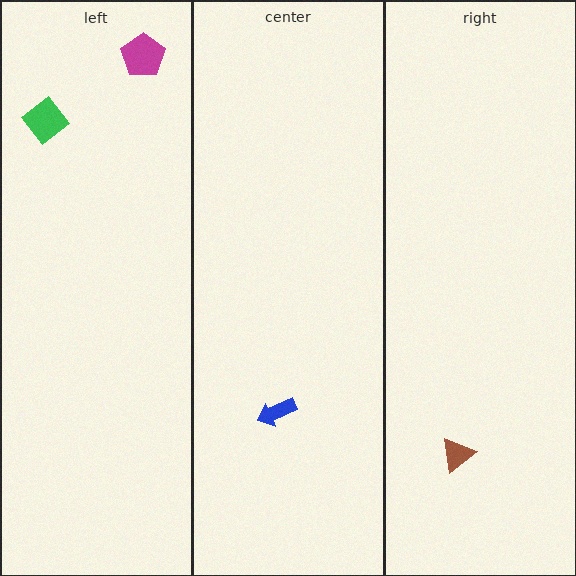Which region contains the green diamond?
The left region.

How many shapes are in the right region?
1.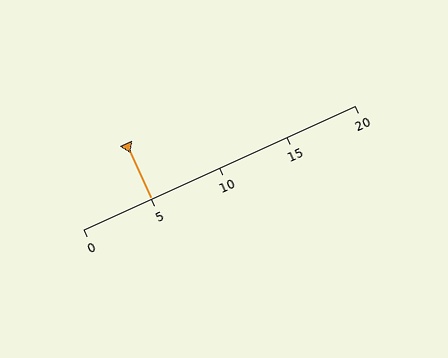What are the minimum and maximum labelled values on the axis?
The axis runs from 0 to 20.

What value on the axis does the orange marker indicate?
The marker indicates approximately 5.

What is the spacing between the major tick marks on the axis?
The major ticks are spaced 5 apart.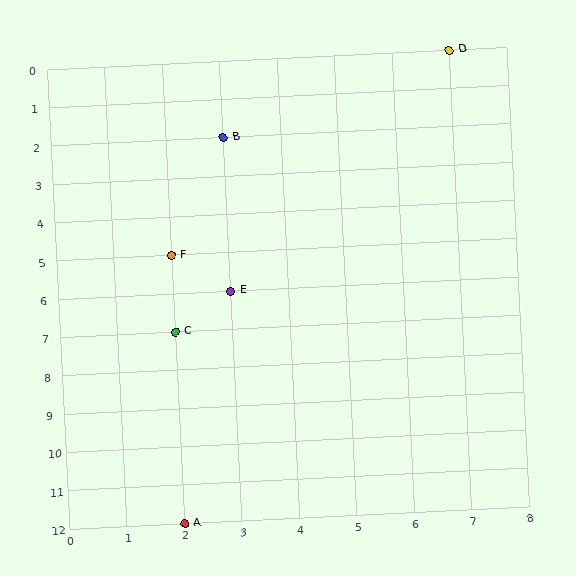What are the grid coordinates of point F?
Point F is at grid coordinates (2, 5).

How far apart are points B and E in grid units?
Points B and E are 4 rows apart.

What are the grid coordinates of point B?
Point B is at grid coordinates (3, 2).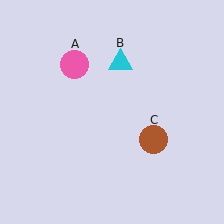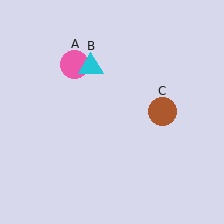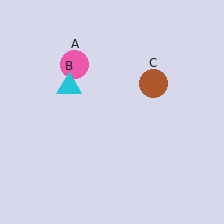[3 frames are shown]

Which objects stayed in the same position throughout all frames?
Pink circle (object A) remained stationary.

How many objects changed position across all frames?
2 objects changed position: cyan triangle (object B), brown circle (object C).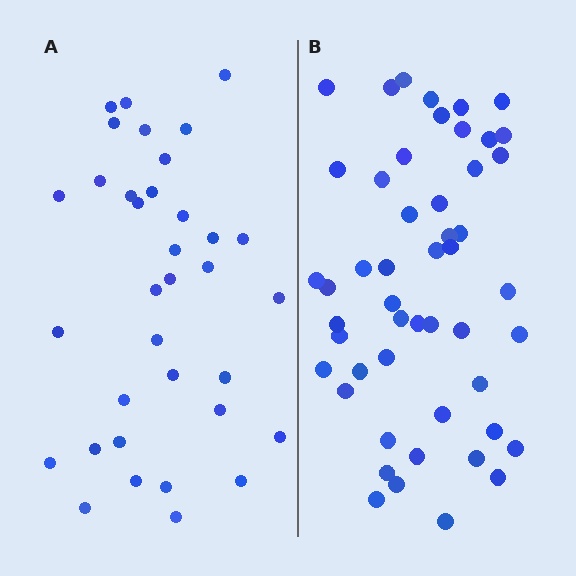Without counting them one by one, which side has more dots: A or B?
Region B (the right region) has more dots.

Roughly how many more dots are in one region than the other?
Region B has approximately 15 more dots than region A.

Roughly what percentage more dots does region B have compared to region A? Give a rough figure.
About 45% more.